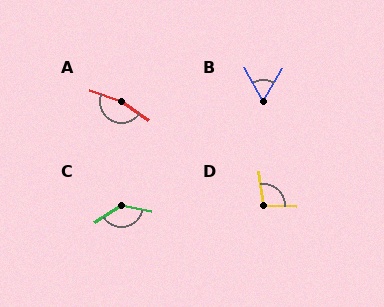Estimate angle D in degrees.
Approximately 101 degrees.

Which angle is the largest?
A, at approximately 166 degrees.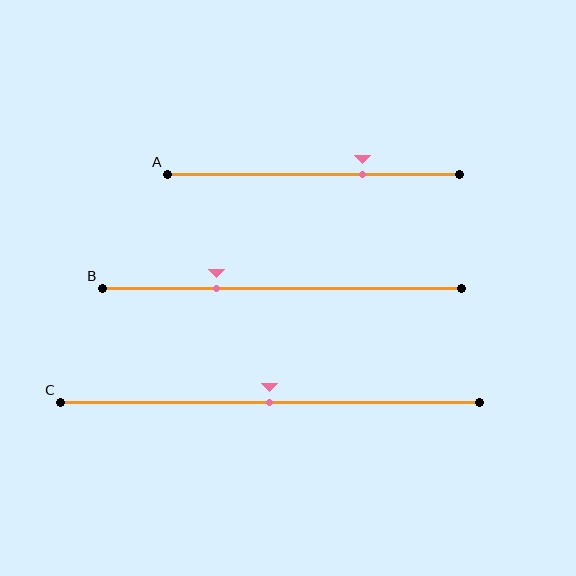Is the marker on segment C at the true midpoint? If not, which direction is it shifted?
Yes, the marker on segment C is at the true midpoint.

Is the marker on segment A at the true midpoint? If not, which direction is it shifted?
No, the marker on segment A is shifted to the right by about 17% of the segment length.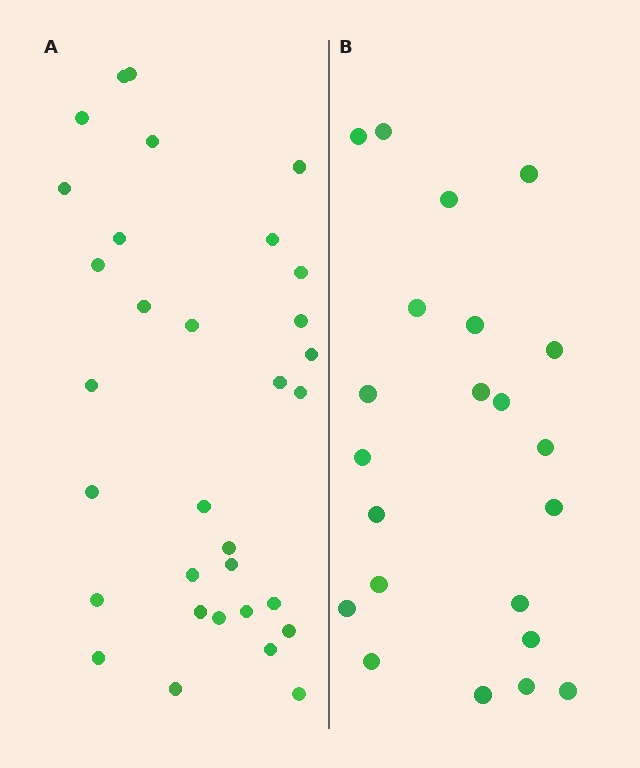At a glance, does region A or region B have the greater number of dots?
Region A (the left region) has more dots.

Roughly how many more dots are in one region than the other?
Region A has roughly 10 or so more dots than region B.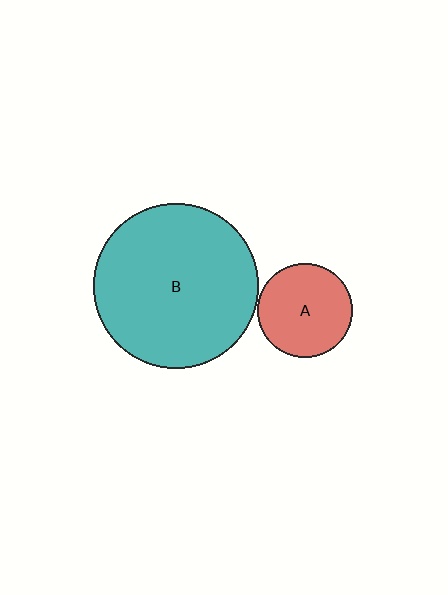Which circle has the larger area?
Circle B (teal).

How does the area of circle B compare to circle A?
Approximately 3.0 times.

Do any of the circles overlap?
No, none of the circles overlap.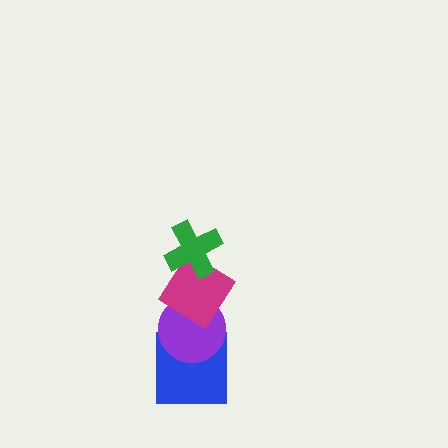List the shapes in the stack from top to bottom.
From top to bottom: the green cross, the magenta diamond, the purple circle, the blue square.